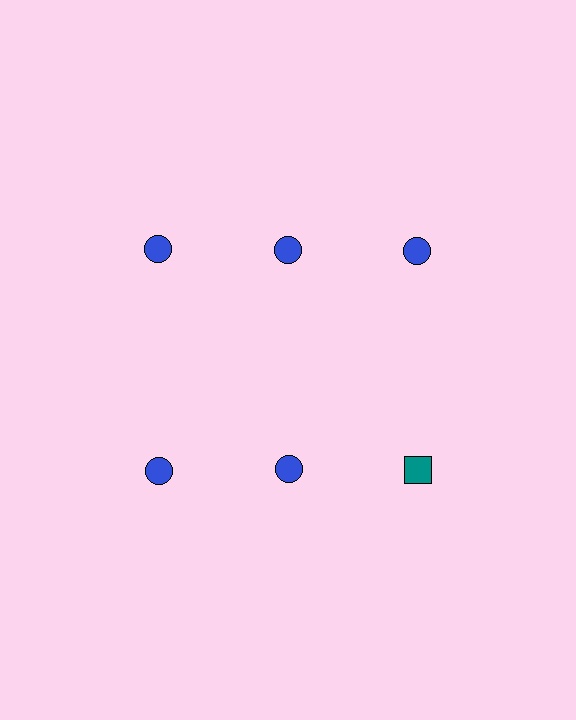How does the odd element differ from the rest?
It differs in both color (teal instead of blue) and shape (square instead of circle).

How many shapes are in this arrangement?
There are 6 shapes arranged in a grid pattern.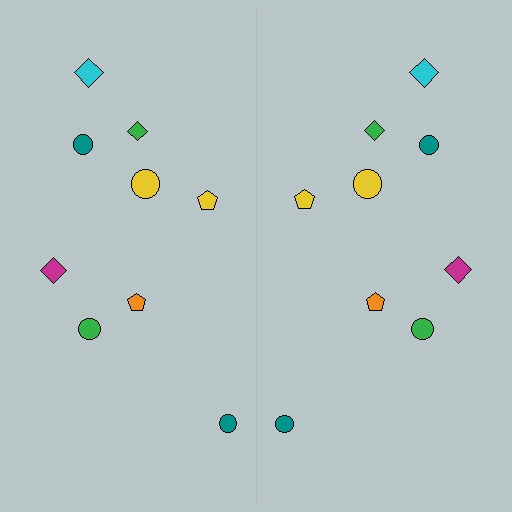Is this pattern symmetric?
Yes, this pattern has bilateral (reflection) symmetry.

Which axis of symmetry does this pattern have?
The pattern has a vertical axis of symmetry running through the center of the image.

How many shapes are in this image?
There are 18 shapes in this image.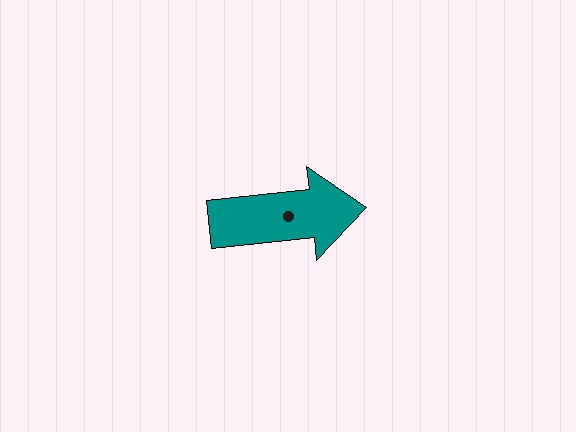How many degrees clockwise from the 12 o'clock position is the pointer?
Approximately 84 degrees.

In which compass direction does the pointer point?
East.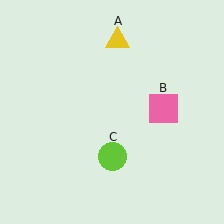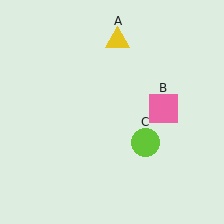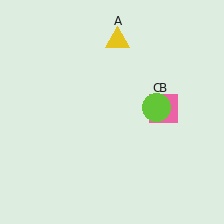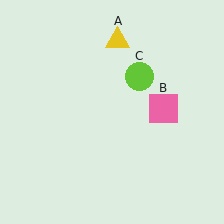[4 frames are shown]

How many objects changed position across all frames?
1 object changed position: lime circle (object C).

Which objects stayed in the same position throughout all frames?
Yellow triangle (object A) and pink square (object B) remained stationary.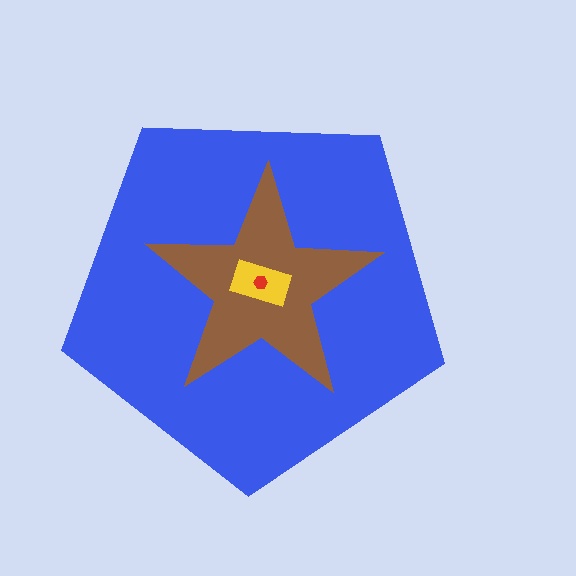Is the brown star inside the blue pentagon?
Yes.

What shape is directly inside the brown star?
The yellow rectangle.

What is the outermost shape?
The blue pentagon.